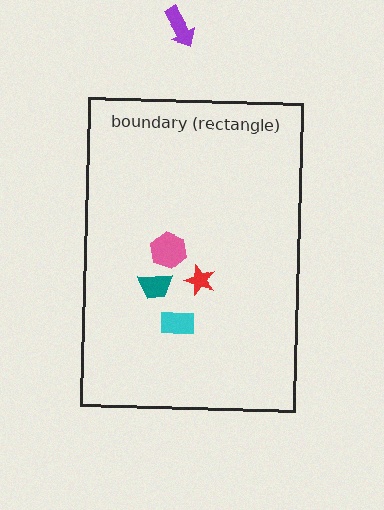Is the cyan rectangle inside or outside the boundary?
Inside.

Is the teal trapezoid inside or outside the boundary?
Inside.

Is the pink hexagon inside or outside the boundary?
Inside.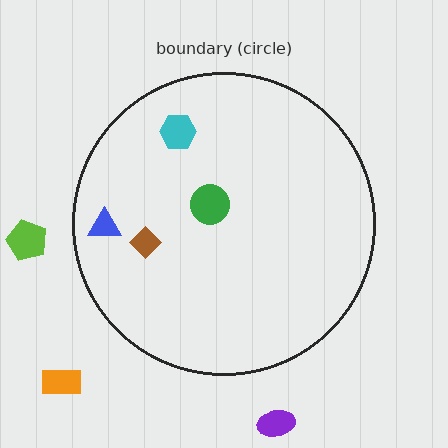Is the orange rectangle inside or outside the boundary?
Outside.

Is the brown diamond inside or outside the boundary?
Inside.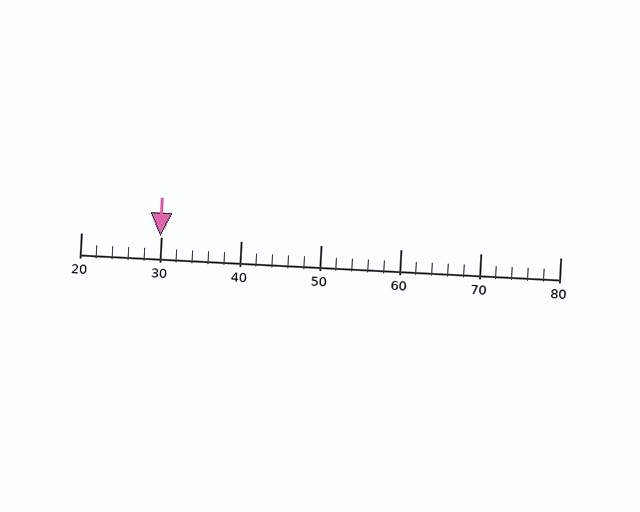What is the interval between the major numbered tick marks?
The major tick marks are spaced 10 units apart.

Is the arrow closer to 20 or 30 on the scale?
The arrow is closer to 30.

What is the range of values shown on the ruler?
The ruler shows values from 20 to 80.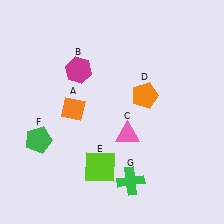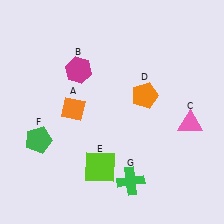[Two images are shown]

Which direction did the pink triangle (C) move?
The pink triangle (C) moved right.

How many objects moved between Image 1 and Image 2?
1 object moved between the two images.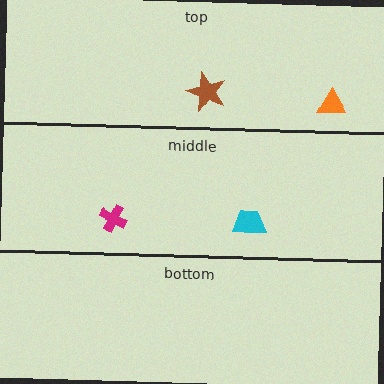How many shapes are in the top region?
2.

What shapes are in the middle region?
The cyan trapezoid, the magenta cross.